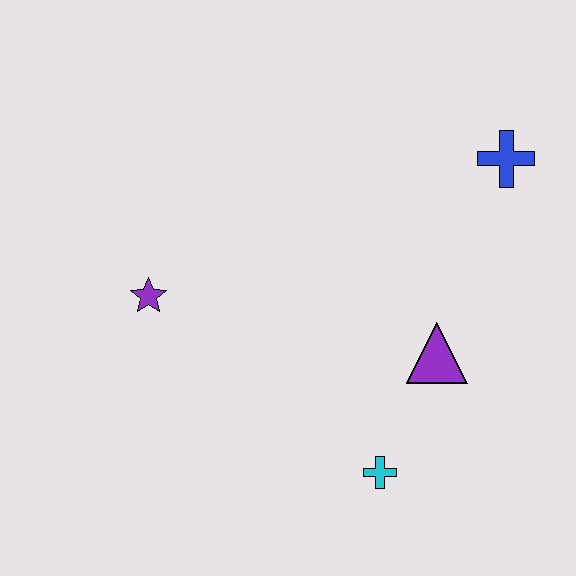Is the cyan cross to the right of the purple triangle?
No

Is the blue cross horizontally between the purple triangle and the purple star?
No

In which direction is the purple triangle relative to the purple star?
The purple triangle is to the right of the purple star.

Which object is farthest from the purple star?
The blue cross is farthest from the purple star.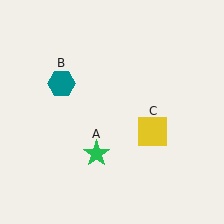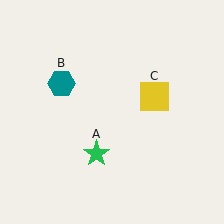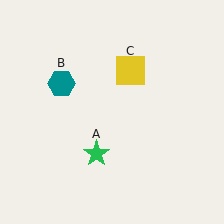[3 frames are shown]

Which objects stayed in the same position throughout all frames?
Green star (object A) and teal hexagon (object B) remained stationary.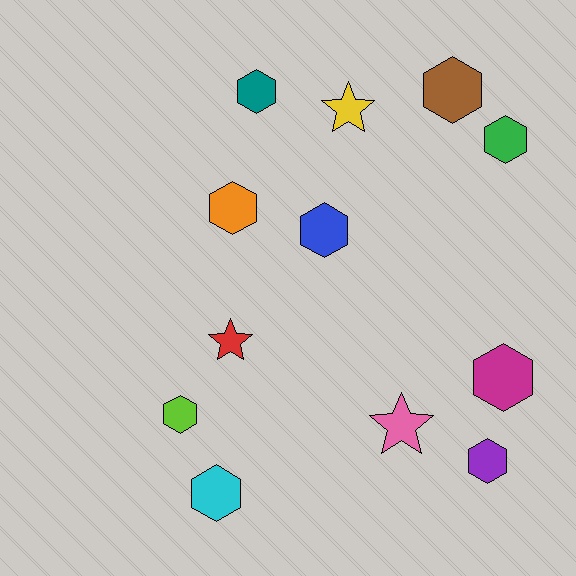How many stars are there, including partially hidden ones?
There are 3 stars.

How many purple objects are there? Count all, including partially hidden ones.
There is 1 purple object.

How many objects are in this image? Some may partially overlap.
There are 12 objects.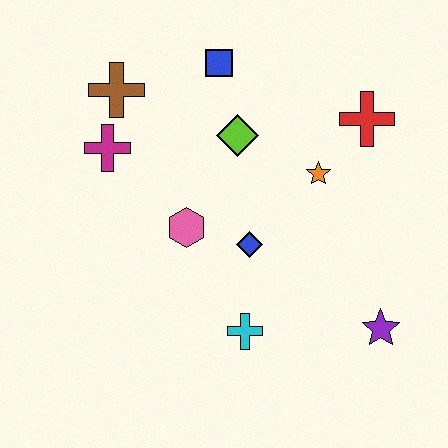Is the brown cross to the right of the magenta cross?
Yes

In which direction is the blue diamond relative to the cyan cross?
The blue diamond is above the cyan cross.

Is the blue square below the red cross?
No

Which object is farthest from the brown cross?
The purple star is farthest from the brown cross.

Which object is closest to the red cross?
The orange star is closest to the red cross.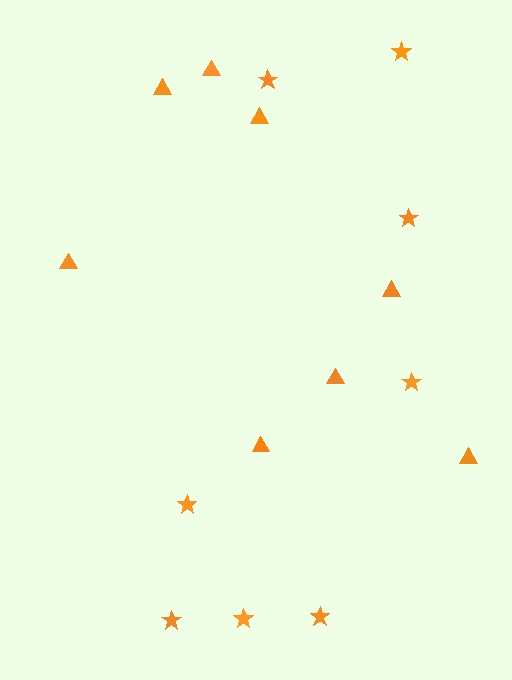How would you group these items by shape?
There are 2 groups: one group of stars (8) and one group of triangles (8).